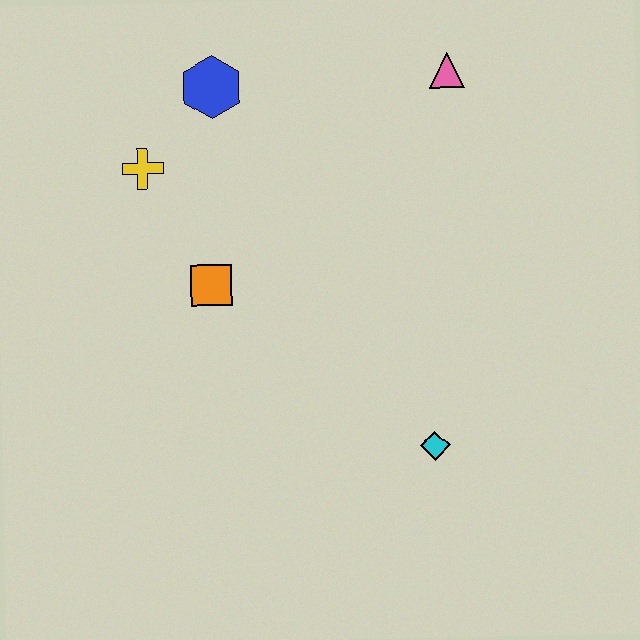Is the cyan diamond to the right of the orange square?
Yes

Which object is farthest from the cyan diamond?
The blue hexagon is farthest from the cyan diamond.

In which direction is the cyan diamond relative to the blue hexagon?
The cyan diamond is below the blue hexagon.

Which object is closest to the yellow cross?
The blue hexagon is closest to the yellow cross.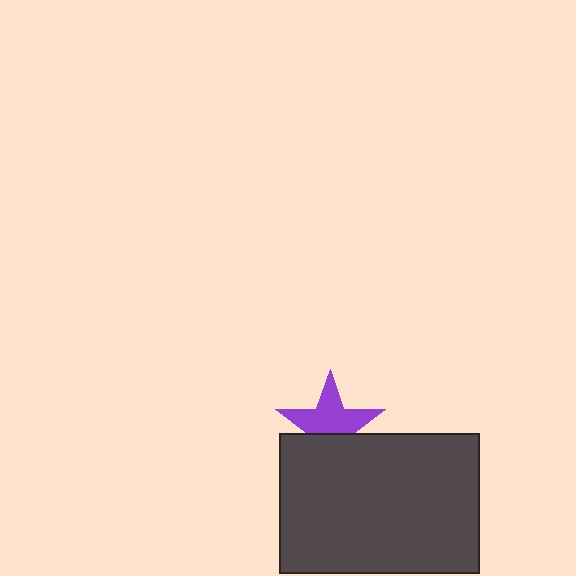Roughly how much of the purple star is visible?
About half of it is visible (roughly 62%).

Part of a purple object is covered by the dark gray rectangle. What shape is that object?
It is a star.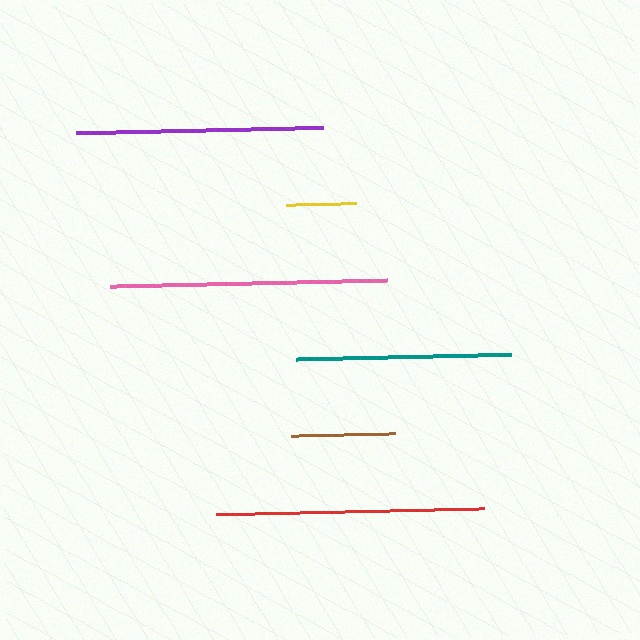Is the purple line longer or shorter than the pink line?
The pink line is longer than the purple line.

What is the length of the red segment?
The red segment is approximately 268 pixels long.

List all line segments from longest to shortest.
From longest to shortest: pink, red, purple, teal, brown, yellow.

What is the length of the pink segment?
The pink segment is approximately 277 pixels long.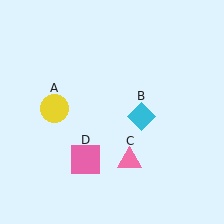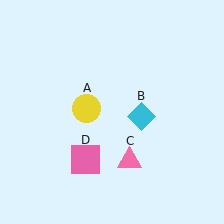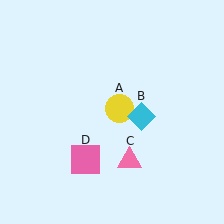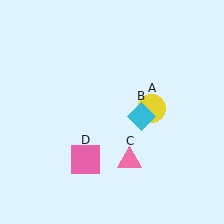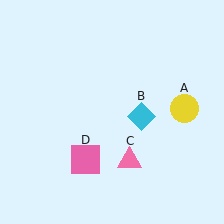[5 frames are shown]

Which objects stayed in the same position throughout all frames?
Cyan diamond (object B) and pink triangle (object C) and pink square (object D) remained stationary.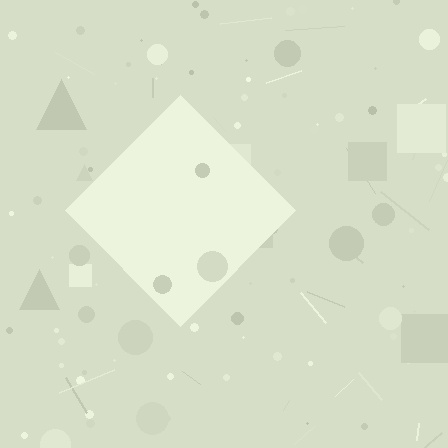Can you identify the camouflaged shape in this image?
The camouflaged shape is a diamond.